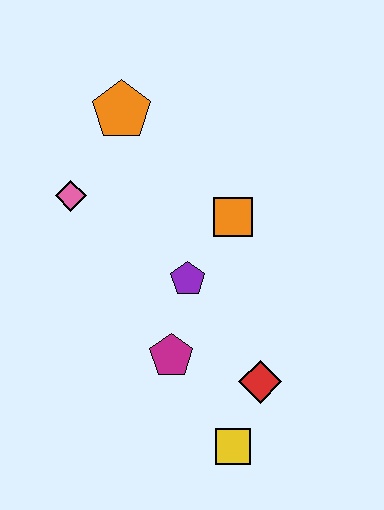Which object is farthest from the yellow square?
The orange pentagon is farthest from the yellow square.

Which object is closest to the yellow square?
The red diamond is closest to the yellow square.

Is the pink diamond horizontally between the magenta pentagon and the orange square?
No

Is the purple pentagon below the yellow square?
No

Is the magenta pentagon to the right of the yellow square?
No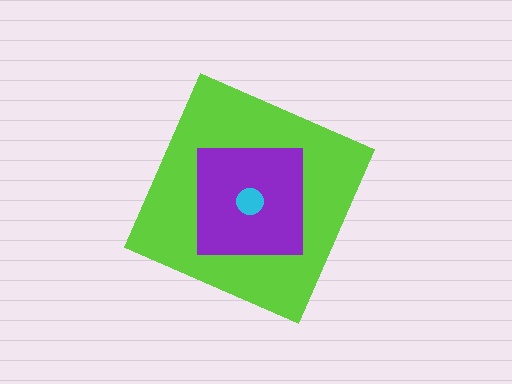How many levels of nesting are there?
3.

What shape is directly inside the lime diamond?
The purple square.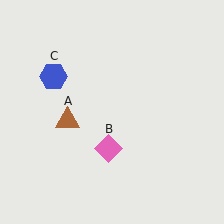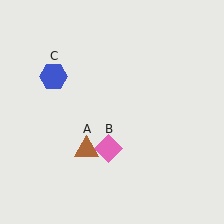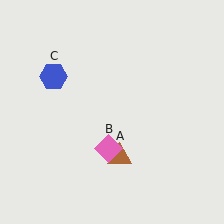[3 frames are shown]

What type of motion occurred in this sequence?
The brown triangle (object A) rotated counterclockwise around the center of the scene.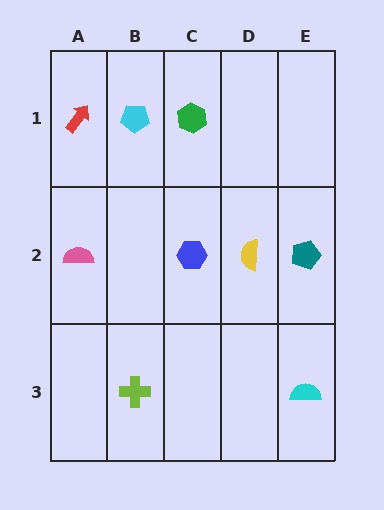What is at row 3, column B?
A lime cross.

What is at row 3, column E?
A cyan semicircle.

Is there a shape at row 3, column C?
No, that cell is empty.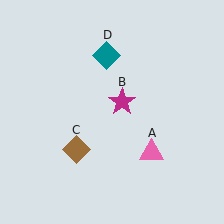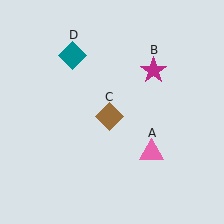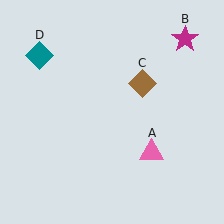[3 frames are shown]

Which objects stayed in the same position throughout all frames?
Pink triangle (object A) remained stationary.